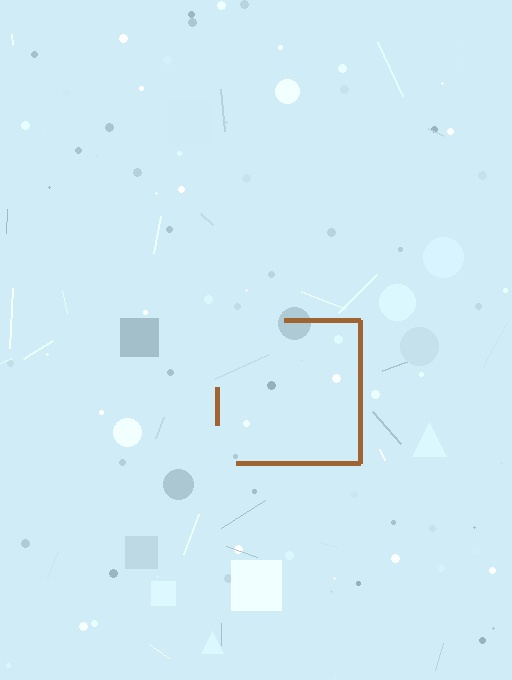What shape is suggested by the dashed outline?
The dashed outline suggests a square.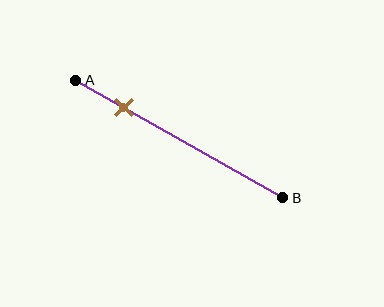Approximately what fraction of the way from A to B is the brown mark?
The brown mark is approximately 25% of the way from A to B.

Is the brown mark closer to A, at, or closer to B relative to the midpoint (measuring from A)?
The brown mark is closer to point A than the midpoint of segment AB.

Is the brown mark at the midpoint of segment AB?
No, the mark is at about 25% from A, not at the 50% midpoint.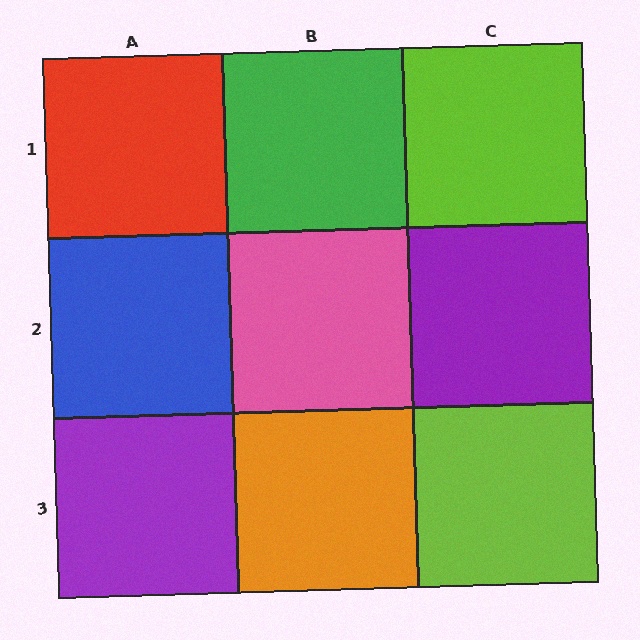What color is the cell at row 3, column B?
Orange.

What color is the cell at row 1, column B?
Green.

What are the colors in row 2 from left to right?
Blue, pink, purple.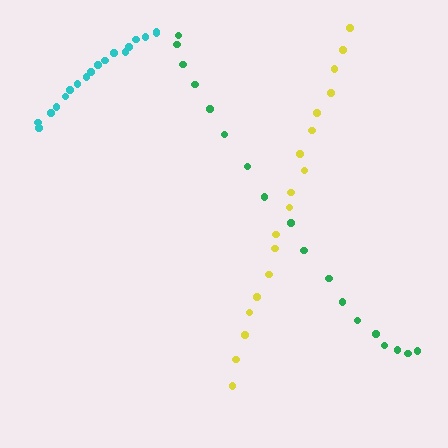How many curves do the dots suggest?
There are 3 distinct paths.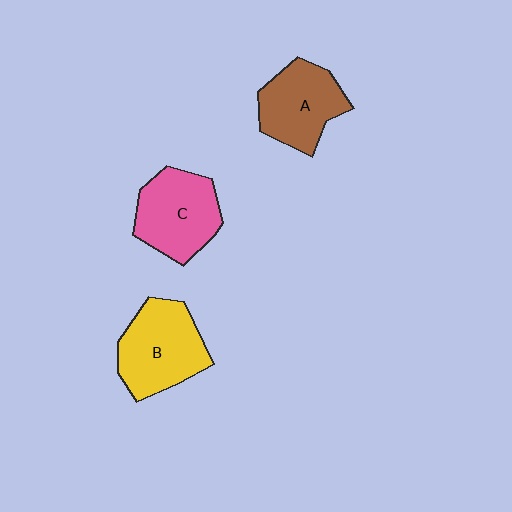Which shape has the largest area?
Shape B (yellow).